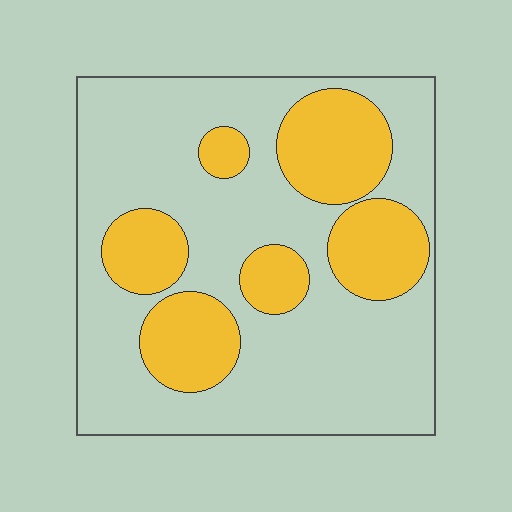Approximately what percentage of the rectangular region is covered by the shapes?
Approximately 30%.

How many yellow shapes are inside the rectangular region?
6.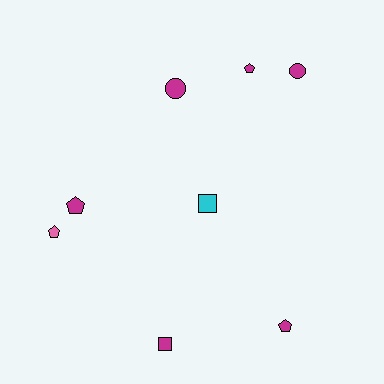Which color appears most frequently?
Magenta, with 6 objects.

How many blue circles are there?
There are no blue circles.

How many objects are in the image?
There are 8 objects.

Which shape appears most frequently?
Pentagon, with 4 objects.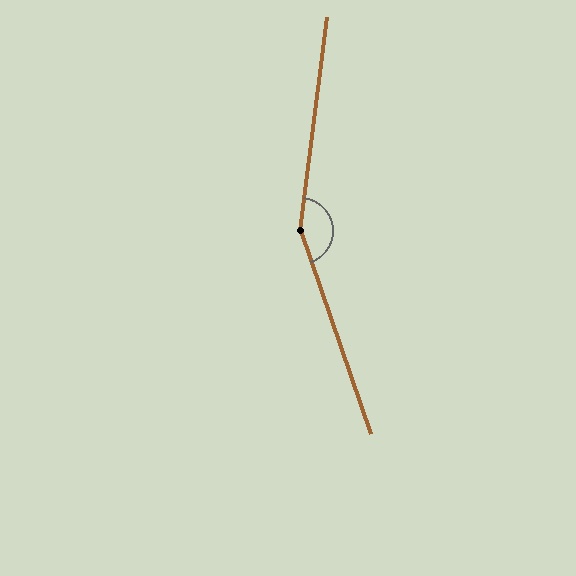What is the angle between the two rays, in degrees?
Approximately 153 degrees.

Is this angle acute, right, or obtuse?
It is obtuse.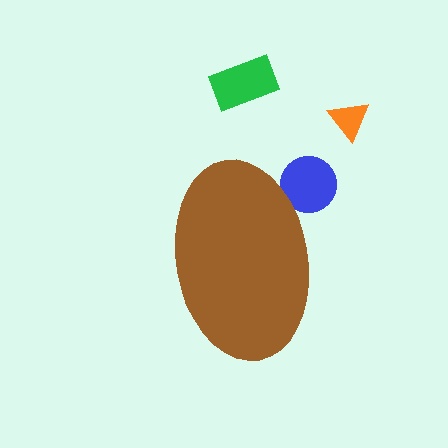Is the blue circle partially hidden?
Yes, the blue circle is partially hidden behind the brown ellipse.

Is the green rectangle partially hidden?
No, the green rectangle is fully visible.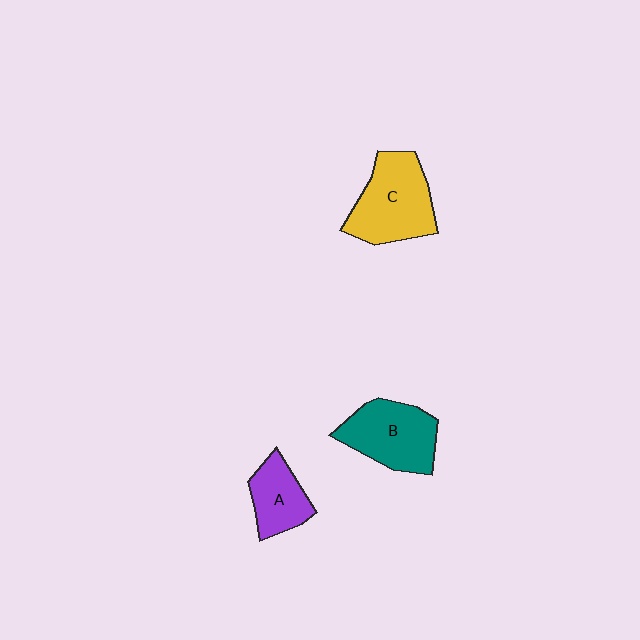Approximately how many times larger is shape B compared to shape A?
Approximately 1.5 times.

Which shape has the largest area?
Shape C (yellow).